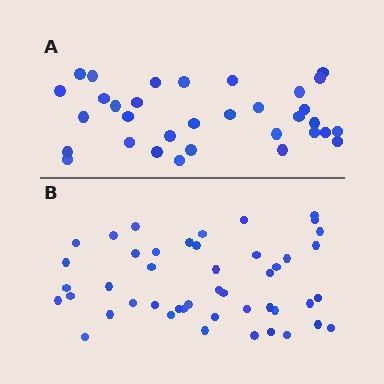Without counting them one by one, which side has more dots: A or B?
Region B (the bottom region) has more dots.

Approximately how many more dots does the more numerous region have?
Region B has approximately 15 more dots than region A.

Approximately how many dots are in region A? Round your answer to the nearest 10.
About 30 dots. (The exact count is 33, which rounds to 30.)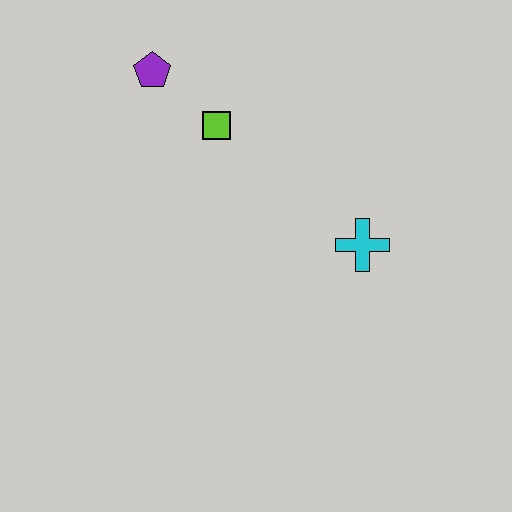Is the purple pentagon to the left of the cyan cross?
Yes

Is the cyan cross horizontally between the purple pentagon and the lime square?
No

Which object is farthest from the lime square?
The cyan cross is farthest from the lime square.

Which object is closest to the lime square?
The purple pentagon is closest to the lime square.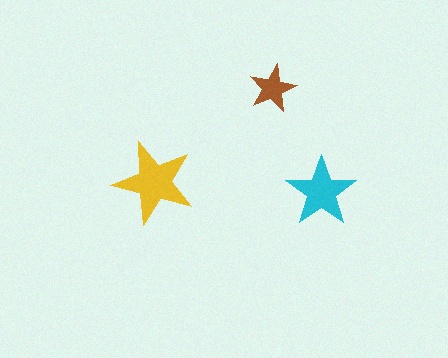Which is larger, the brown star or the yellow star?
The yellow one.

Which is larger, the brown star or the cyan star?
The cyan one.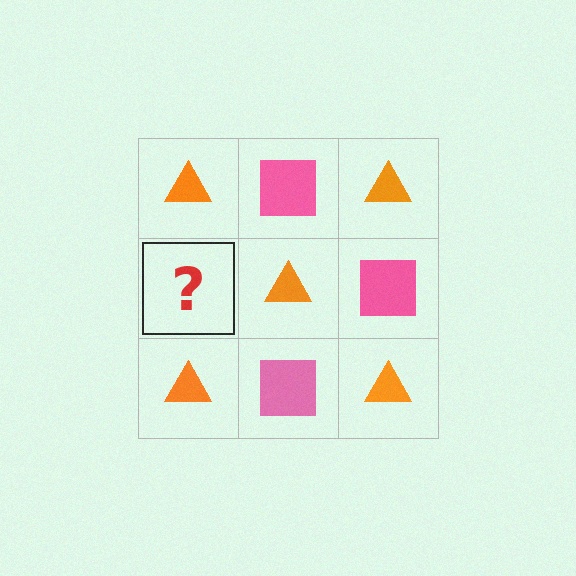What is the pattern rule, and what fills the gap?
The rule is that it alternates orange triangle and pink square in a checkerboard pattern. The gap should be filled with a pink square.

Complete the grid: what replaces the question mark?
The question mark should be replaced with a pink square.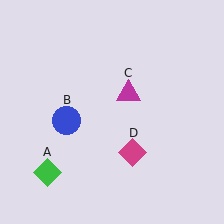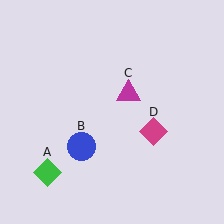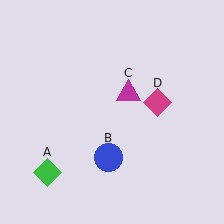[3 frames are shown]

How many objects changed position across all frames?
2 objects changed position: blue circle (object B), magenta diamond (object D).